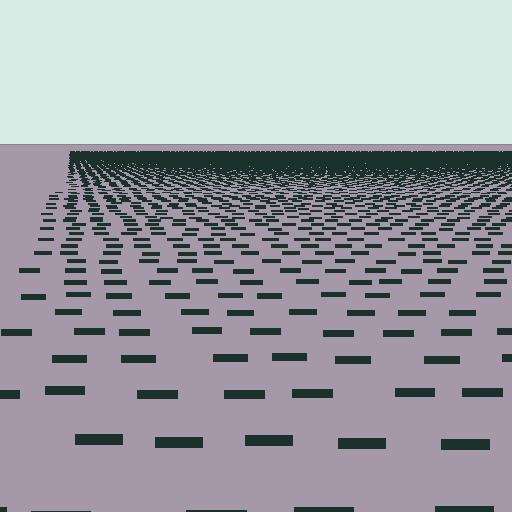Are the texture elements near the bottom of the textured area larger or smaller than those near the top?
Larger. Near the bottom, elements are closer to the viewer and appear at a bigger on-screen size.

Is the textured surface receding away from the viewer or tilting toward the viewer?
The surface is receding away from the viewer. Texture elements get smaller and denser toward the top.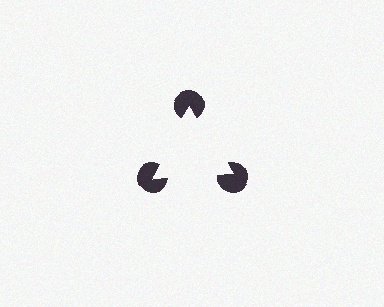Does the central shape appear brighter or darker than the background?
It typically appears slightly brighter than the background, even though no actual brightness change is drawn.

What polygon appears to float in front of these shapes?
An illusory triangle — its edges are inferred from the aligned wedge cuts in the pac-man discs, not physically drawn.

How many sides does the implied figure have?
3 sides.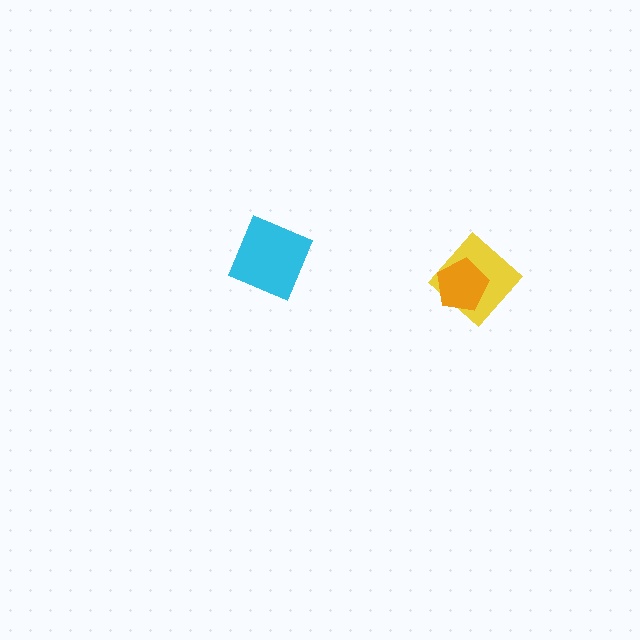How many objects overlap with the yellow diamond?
1 object overlaps with the yellow diamond.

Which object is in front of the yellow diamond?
The orange pentagon is in front of the yellow diamond.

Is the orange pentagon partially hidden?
No, no other shape covers it.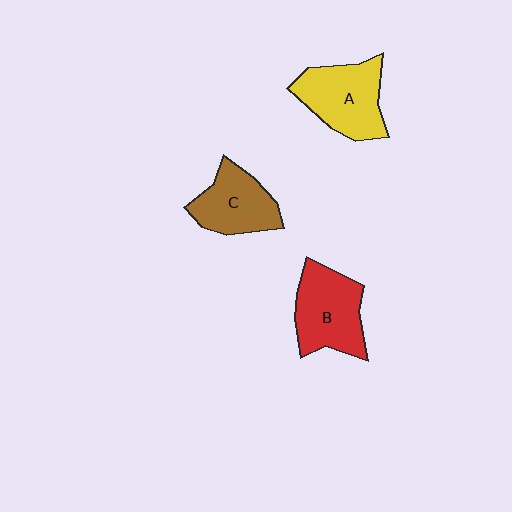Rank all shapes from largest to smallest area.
From largest to smallest: A (yellow), B (red), C (brown).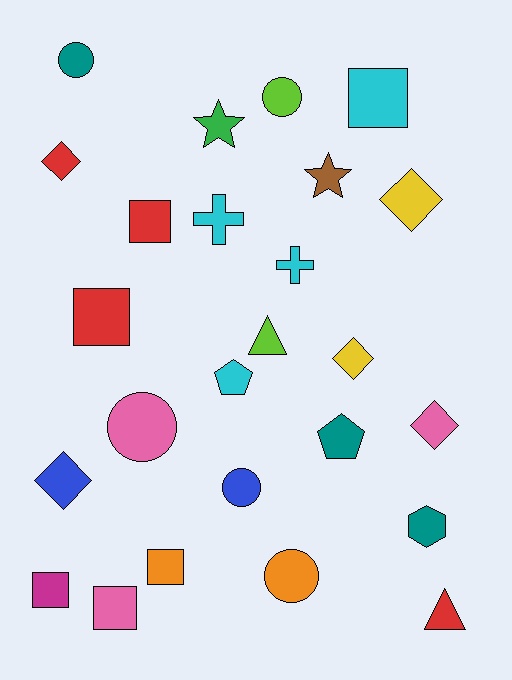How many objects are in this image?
There are 25 objects.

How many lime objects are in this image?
There are 2 lime objects.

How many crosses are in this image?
There are 2 crosses.